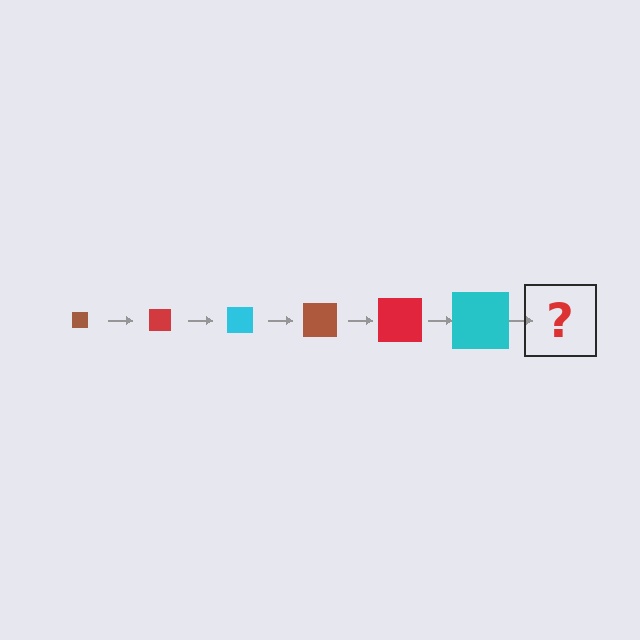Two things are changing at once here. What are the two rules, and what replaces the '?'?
The two rules are that the square grows larger each step and the color cycles through brown, red, and cyan. The '?' should be a brown square, larger than the previous one.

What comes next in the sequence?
The next element should be a brown square, larger than the previous one.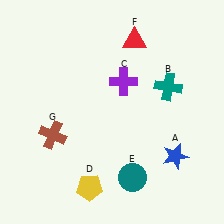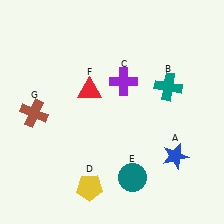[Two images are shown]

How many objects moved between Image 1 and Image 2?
2 objects moved between the two images.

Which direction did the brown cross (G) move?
The brown cross (G) moved up.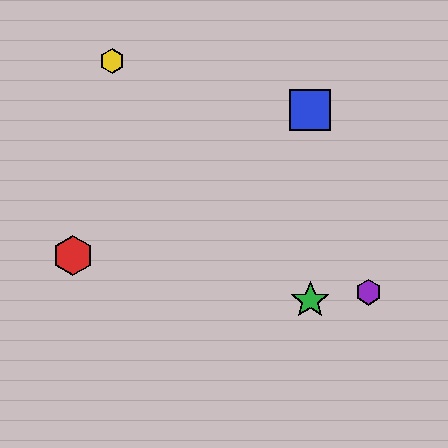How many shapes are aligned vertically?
2 shapes (the blue square, the green star) are aligned vertically.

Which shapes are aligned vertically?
The blue square, the green star are aligned vertically.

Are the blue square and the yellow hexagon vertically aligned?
No, the blue square is at x≈310 and the yellow hexagon is at x≈112.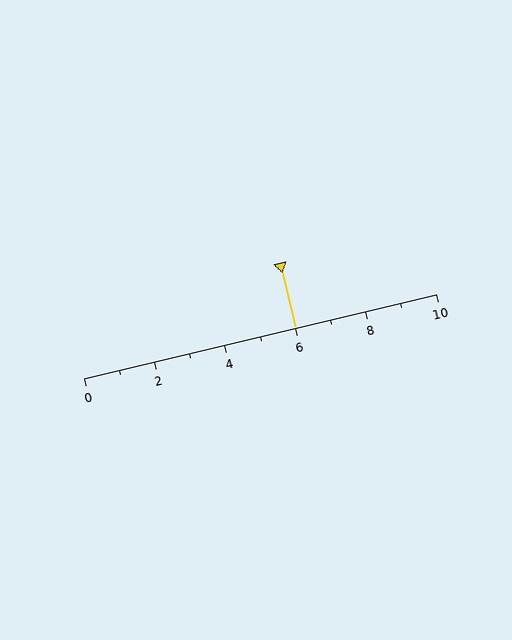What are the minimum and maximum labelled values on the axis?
The axis runs from 0 to 10.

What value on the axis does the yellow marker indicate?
The marker indicates approximately 6.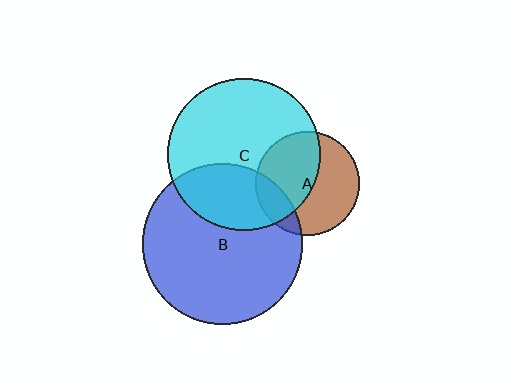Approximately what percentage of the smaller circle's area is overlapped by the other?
Approximately 50%.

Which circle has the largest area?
Circle B (blue).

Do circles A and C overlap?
Yes.